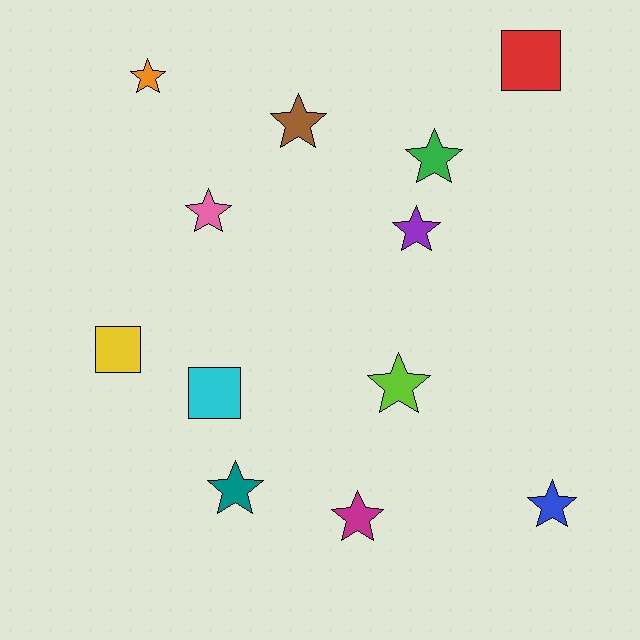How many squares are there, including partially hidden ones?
There are 3 squares.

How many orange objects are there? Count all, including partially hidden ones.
There is 1 orange object.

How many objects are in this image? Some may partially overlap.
There are 12 objects.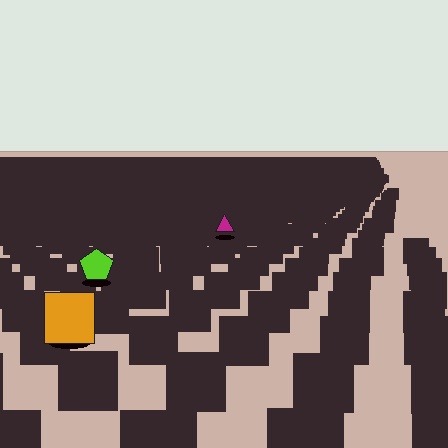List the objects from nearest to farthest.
From nearest to farthest: the orange square, the lime pentagon, the magenta triangle.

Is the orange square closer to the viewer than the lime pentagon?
Yes. The orange square is closer — you can tell from the texture gradient: the ground texture is coarser near it.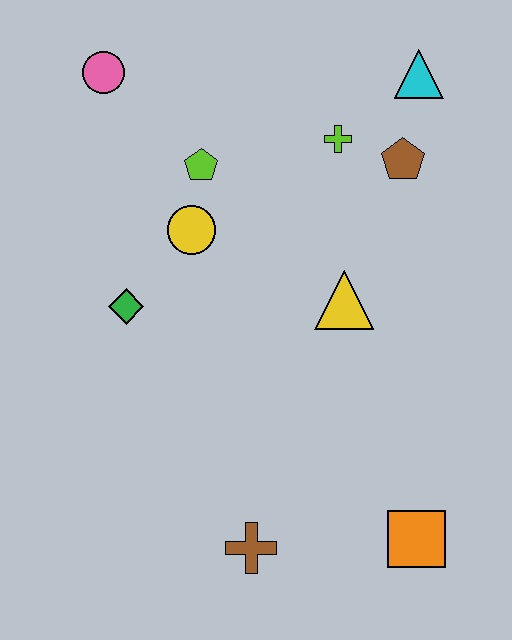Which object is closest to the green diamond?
The yellow circle is closest to the green diamond.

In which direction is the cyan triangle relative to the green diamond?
The cyan triangle is to the right of the green diamond.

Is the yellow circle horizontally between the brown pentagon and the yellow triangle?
No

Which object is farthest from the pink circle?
The orange square is farthest from the pink circle.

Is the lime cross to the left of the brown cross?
No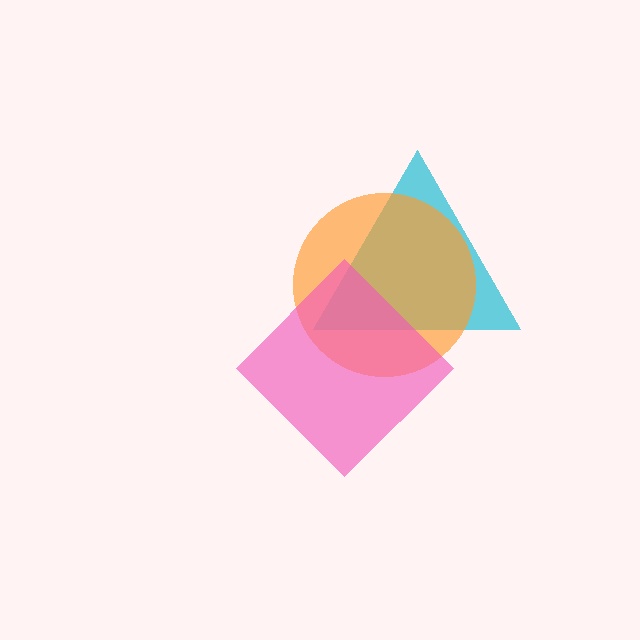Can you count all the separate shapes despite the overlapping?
Yes, there are 3 separate shapes.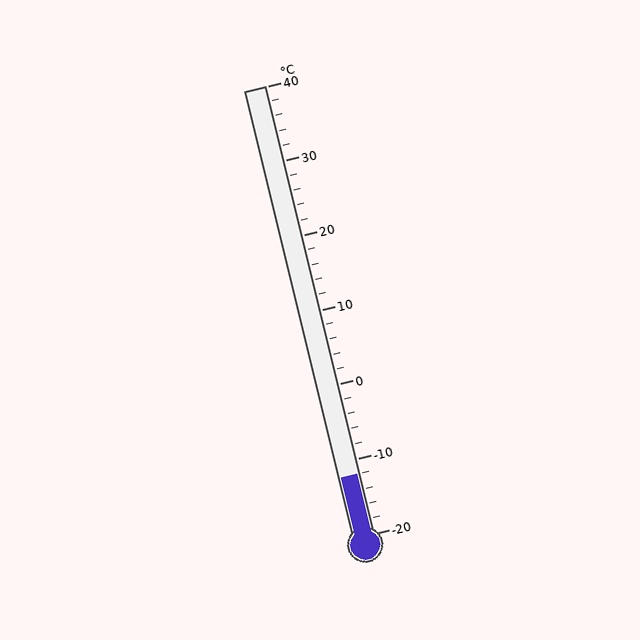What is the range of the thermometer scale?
The thermometer scale ranges from -20°C to 40°C.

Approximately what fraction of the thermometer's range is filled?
The thermometer is filled to approximately 15% of its range.